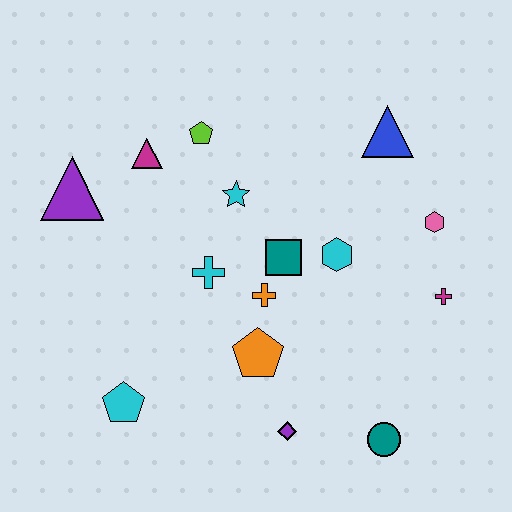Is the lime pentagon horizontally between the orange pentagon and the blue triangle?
No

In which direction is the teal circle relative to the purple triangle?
The teal circle is to the right of the purple triangle.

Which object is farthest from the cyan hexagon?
The purple triangle is farthest from the cyan hexagon.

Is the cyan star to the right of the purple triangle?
Yes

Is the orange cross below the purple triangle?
Yes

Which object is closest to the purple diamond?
The orange pentagon is closest to the purple diamond.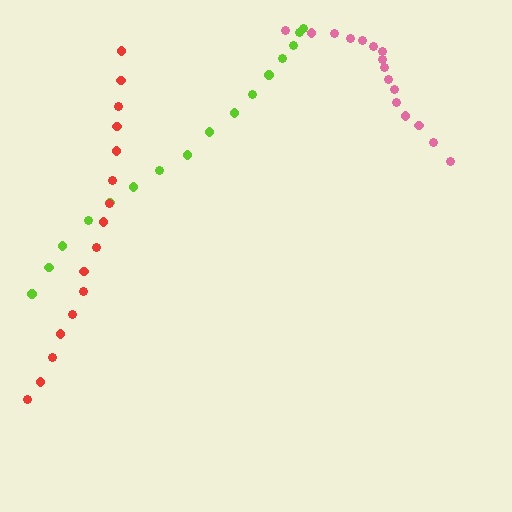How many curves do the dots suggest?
There are 3 distinct paths.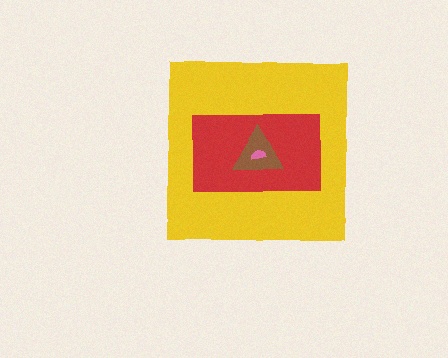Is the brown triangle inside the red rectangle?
Yes.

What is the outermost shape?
The yellow square.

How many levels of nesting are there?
4.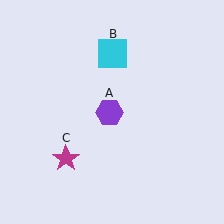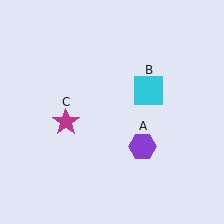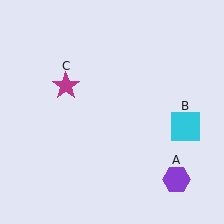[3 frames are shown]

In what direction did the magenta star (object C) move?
The magenta star (object C) moved up.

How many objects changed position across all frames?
3 objects changed position: purple hexagon (object A), cyan square (object B), magenta star (object C).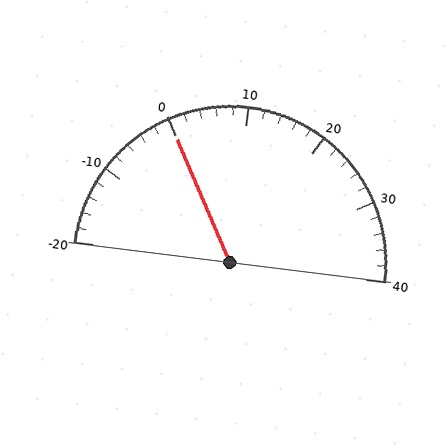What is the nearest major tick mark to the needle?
The nearest major tick mark is 0.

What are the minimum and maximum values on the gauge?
The gauge ranges from -20 to 40.